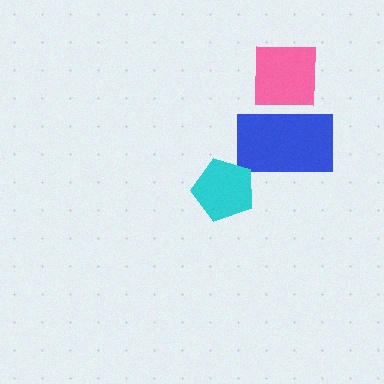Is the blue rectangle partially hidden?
Yes, it is partially covered by another shape.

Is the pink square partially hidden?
No, no other shape covers it.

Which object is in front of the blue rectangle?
The pink square is in front of the blue rectangle.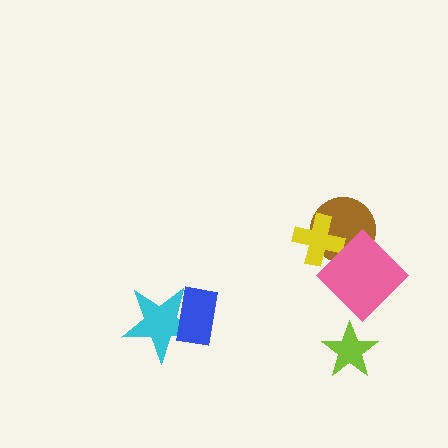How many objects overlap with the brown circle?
2 objects overlap with the brown circle.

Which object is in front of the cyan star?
The blue rectangle is in front of the cyan star.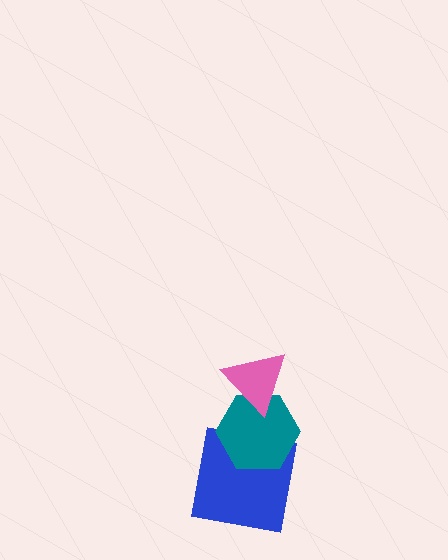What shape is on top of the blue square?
The teal hexagon is on top of the blue square.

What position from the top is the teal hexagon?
The teal hexagon is 2nd from the top.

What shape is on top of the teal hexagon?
The pink triangle is on top of the teal hexagon.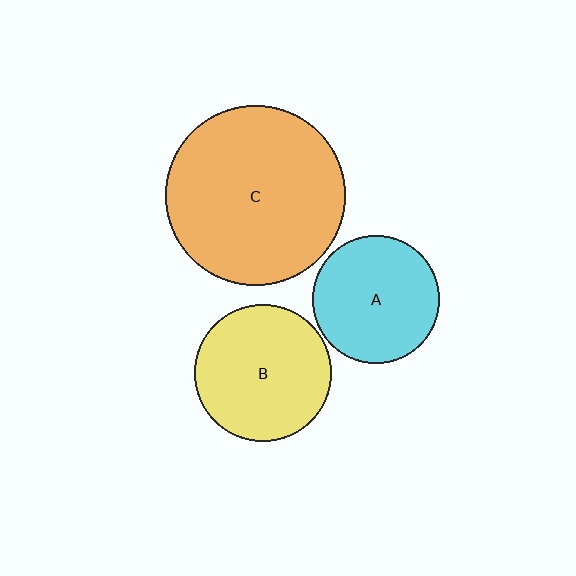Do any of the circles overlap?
No, none of the circles overlap.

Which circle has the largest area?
Circle C (orange).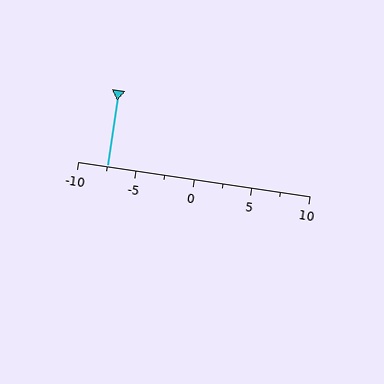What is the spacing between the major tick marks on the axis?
The major ticks are spaced 5 apart.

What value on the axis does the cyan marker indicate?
The marker indicates approximately -7.5.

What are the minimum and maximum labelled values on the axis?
The axis runs from -10 to 10.